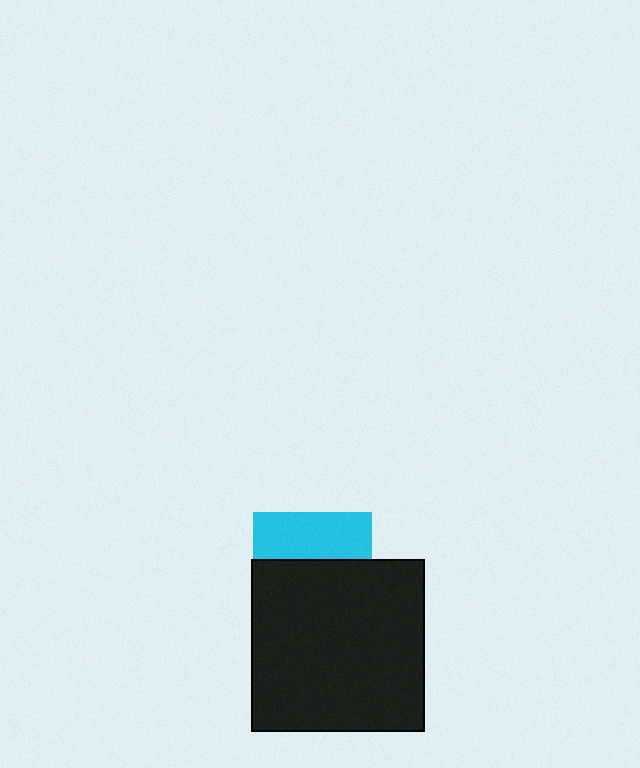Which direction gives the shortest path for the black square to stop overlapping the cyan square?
Moving down gives the shortest separation.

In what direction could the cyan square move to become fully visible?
The cyan square could move up. That would shift it out from behind the black square entirely.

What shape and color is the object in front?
The object in front is a black square.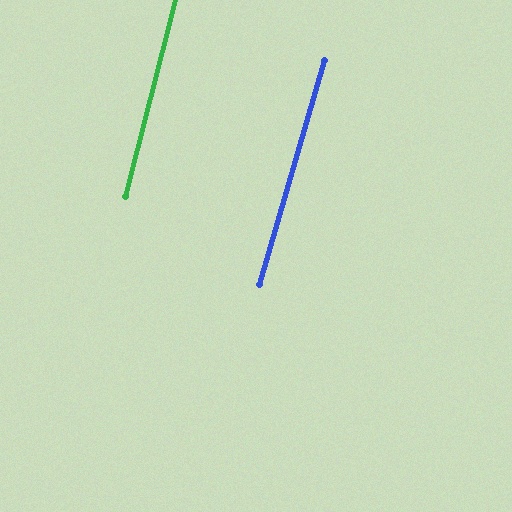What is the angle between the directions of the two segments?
Approximately 2 degrees.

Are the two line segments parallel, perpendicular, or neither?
Parallel — their directions differ by only 1.8°.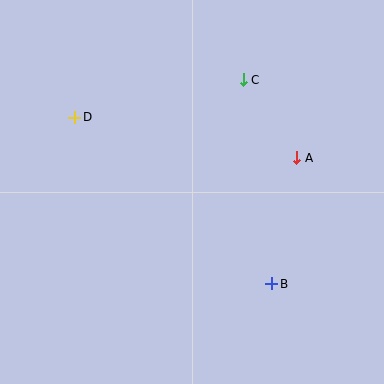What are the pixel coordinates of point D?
Point D is at (75, 117).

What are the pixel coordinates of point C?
Point C is at (243, 80).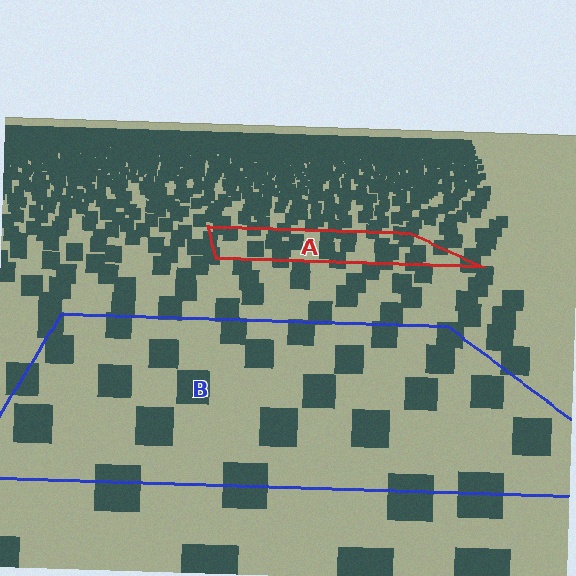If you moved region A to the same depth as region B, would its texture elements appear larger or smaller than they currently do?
They would appear larger. At a closer depth, the same texture elements are projected at a bigger on-screen size.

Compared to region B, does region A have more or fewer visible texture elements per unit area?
Region A has more texture elements per unit area — they are packed more densely because it is farther away.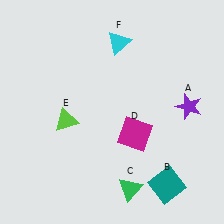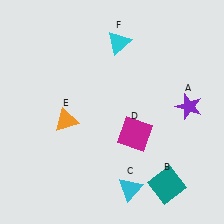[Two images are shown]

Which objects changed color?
C changed from green to cyan. E changed from lime to orange.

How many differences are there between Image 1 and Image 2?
There are 2 differences between the two images.